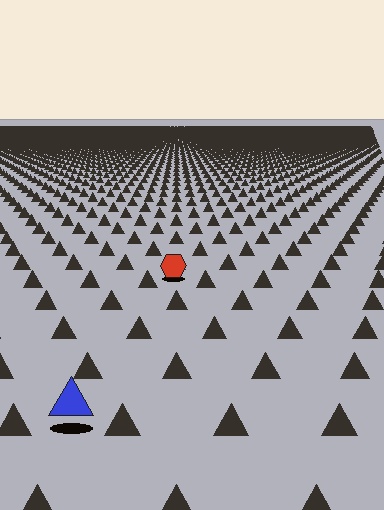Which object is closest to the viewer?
The blue triangle is closest. The texture marks near it are larger and more spread out.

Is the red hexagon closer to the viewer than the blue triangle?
No. The blue triangle is closer — you can tell from the texture gradient: the ground texture is coarser near it.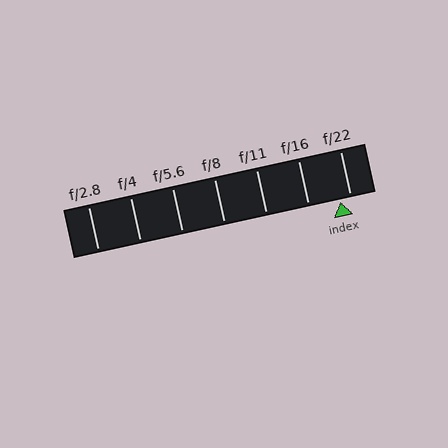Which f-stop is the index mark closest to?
The index mark is closest to f/22.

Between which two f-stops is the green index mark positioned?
The index mark is between f/16 and f/22.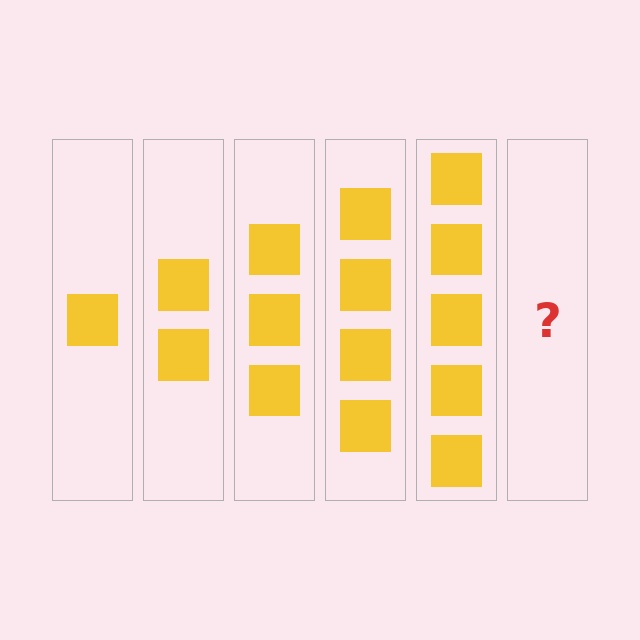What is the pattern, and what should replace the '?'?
The pattern is that each step adds one more square. The '?' should be 6 squares.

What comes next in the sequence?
The next element should be 6 squares.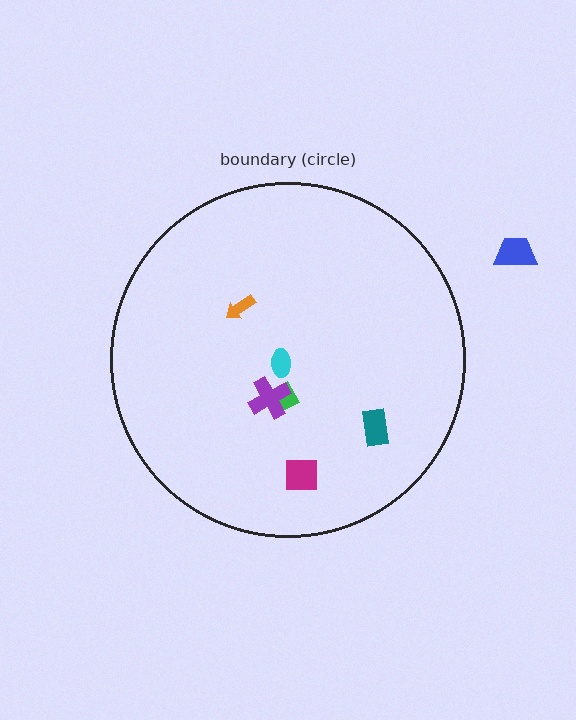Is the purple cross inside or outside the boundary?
Inside.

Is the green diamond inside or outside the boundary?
Inside.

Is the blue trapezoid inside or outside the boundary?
Outside.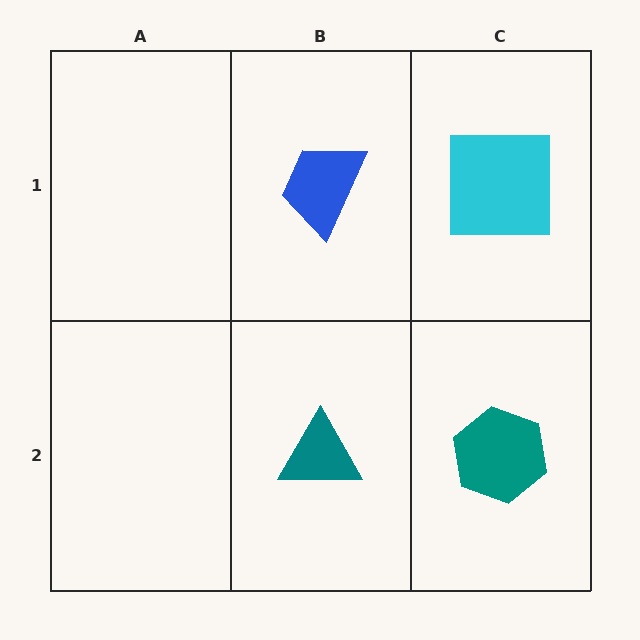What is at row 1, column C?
A cyan square.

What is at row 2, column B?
A teal triangle.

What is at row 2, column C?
A teal hexagon.